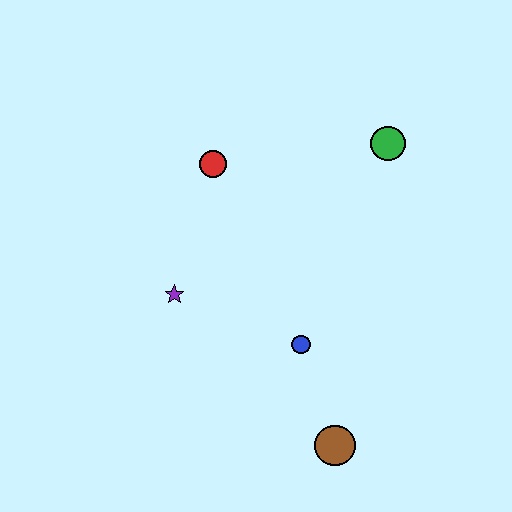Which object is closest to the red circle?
The purple star is closest to the red circle.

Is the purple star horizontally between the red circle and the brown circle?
No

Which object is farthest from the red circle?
The brown circle is farthest from the red circle.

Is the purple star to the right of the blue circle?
No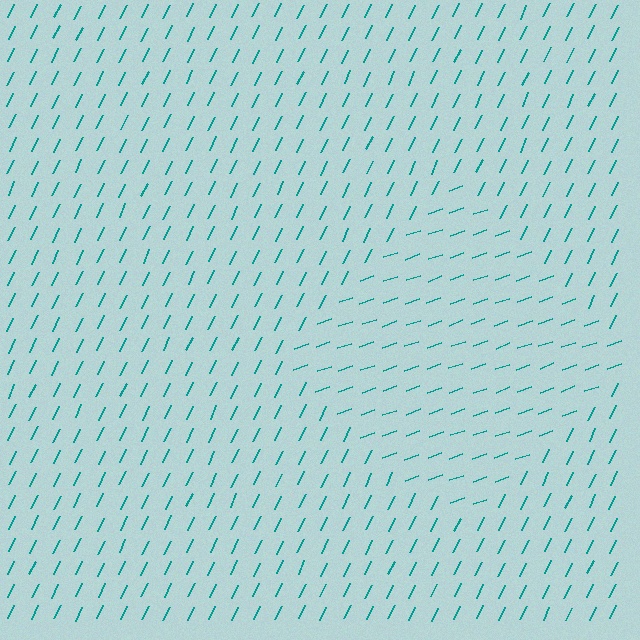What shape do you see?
I see a diamond.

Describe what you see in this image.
The image is filled with small teal line segments. A diamond region in the image has lines oriented differently from the surrounding lines, creating a visible texture boundary.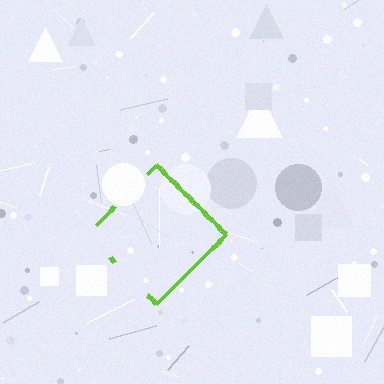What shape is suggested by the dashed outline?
The dashed outline suggests a diamond.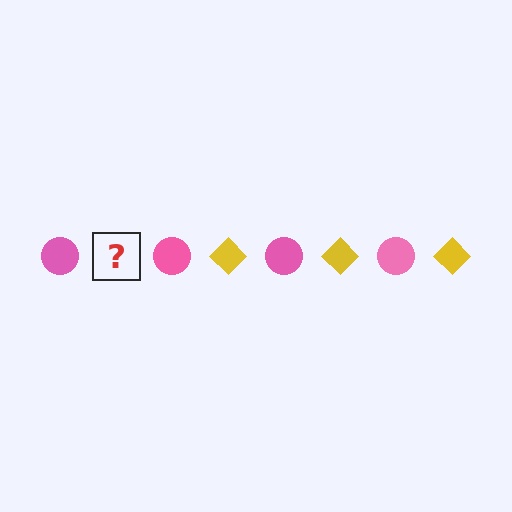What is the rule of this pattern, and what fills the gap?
The rule is that the pattern alternates between pink circle and yellow diamond. The gap should be filled with a yellow diamond.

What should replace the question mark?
The question mark should be replaced with a yellow diamond.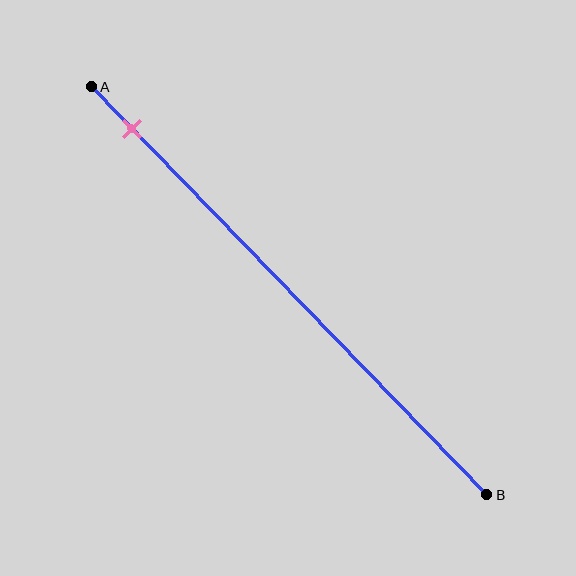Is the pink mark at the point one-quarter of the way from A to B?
No, the mark is at about 10% from A, not at the 25% one-quarter point.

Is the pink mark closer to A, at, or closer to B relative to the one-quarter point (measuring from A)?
The pink mark is closer to point A than the one-quarter point of segment AB.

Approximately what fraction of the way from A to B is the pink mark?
The pink mark is approximately 10% of the way from A to B.